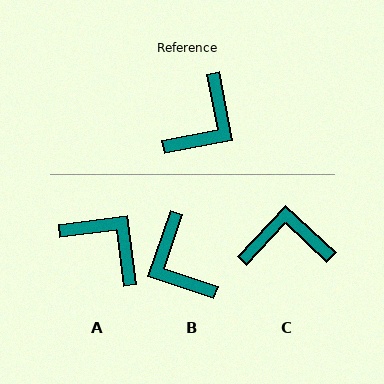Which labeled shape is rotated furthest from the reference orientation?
C, about 126 degrees away.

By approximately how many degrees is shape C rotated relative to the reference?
Approximately 126 degrees counter-clockwise.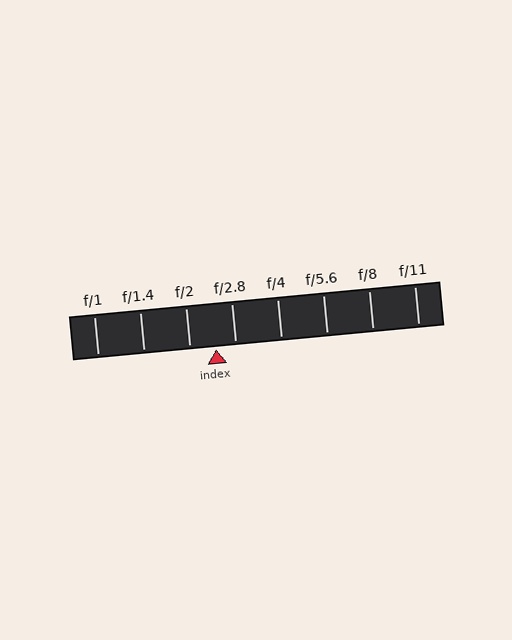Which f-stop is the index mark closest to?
The index mark is closest to f/2.8.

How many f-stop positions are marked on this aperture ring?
There are 8 f-stop positions marked.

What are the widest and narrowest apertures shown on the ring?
The widest aperture shown is f/1 and the narrowest is f/11.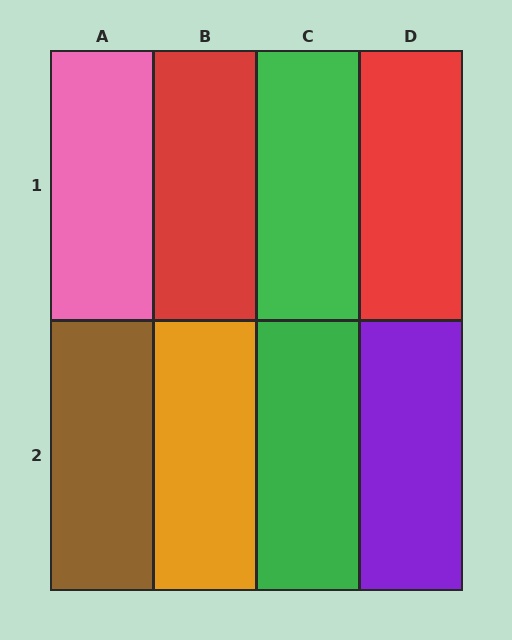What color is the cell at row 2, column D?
Purple.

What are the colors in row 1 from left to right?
Pink, red, green, red.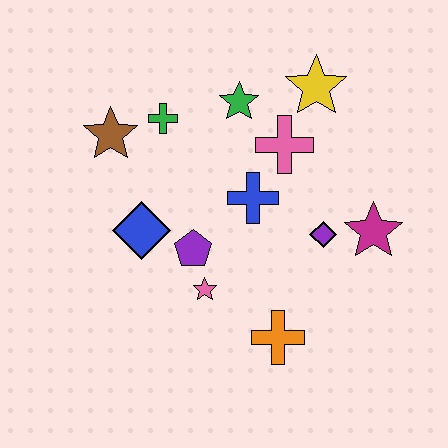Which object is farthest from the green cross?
The orange cross is farthest from the green cross.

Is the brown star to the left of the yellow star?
Yes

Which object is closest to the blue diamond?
The purple pentagon is closest to the blue diamond.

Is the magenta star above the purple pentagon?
Yes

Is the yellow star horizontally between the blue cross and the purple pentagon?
No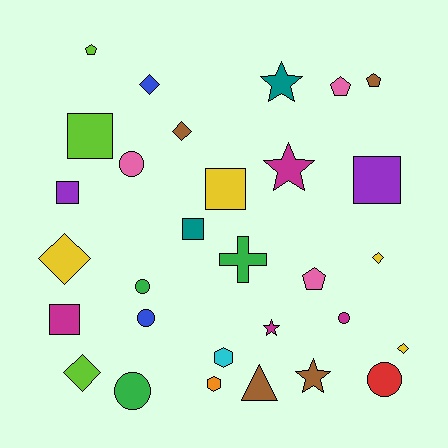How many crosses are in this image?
There is 1 cross.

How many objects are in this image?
There are 30 objects.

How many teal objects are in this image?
There are 2 teal objects.